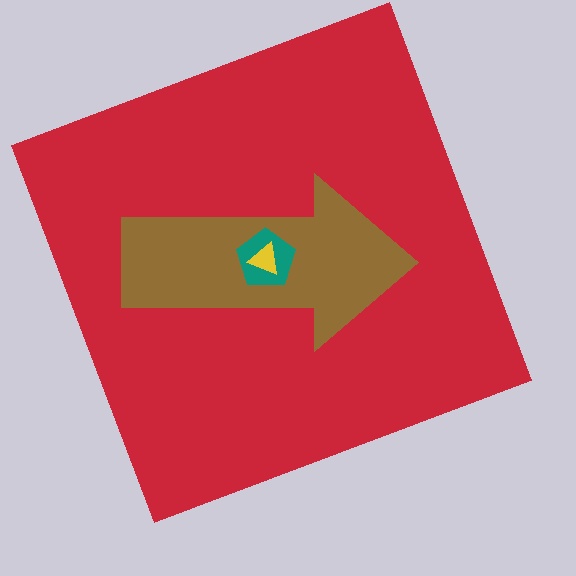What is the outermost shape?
The red square.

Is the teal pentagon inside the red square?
Yes.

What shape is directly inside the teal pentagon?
The yellow triangle.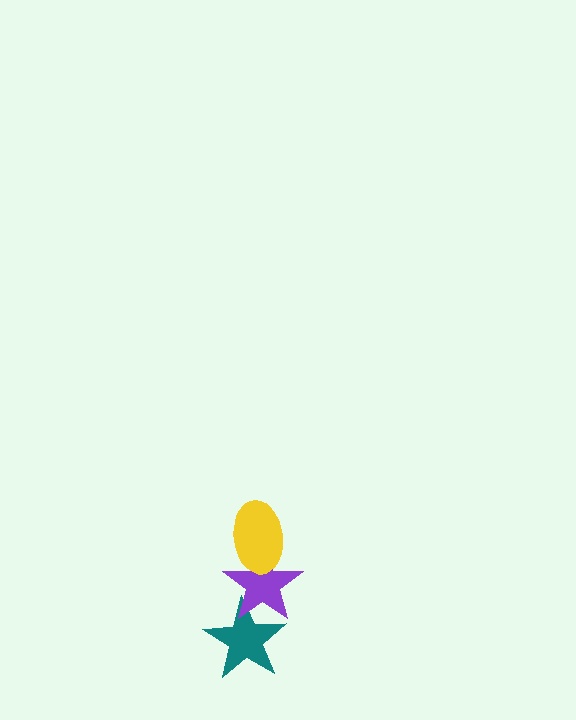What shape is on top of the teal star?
The purple star is on top of the teal star.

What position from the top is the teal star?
The teal star is 3rd from the top.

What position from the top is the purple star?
The purple star is 2nd from the top.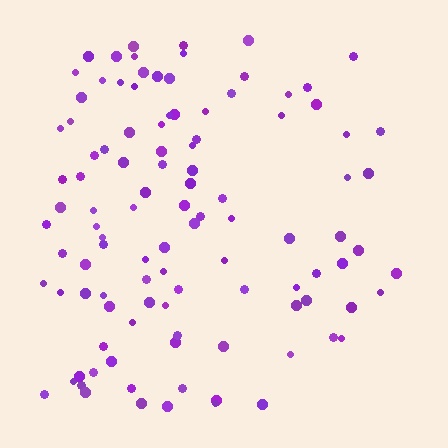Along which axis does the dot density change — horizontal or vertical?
Horizontal.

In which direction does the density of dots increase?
From right to left, with the left side densest.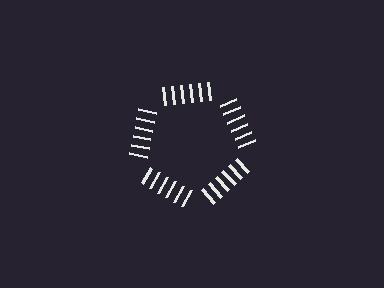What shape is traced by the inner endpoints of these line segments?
An illusory pentagon — the line segments terminate on its edges but no continuous stroke is drawn.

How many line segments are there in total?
30 — 6 along each of the 5 edges.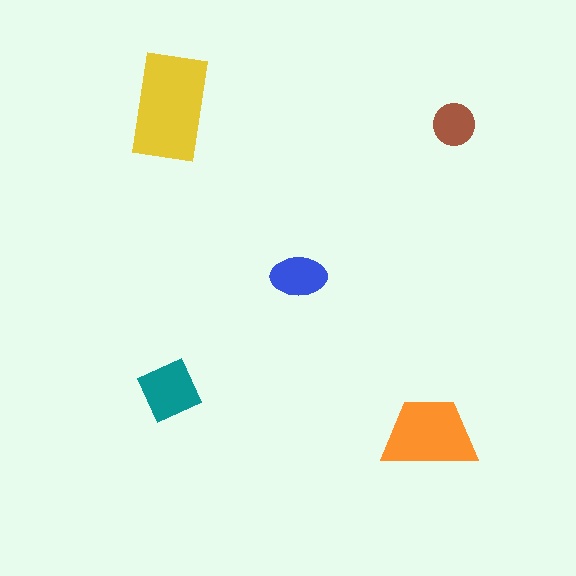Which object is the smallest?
The brown circle.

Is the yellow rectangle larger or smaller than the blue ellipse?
Larger.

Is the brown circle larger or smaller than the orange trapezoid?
Smaller.